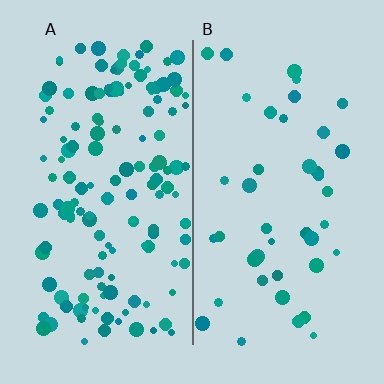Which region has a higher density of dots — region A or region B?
A (the left).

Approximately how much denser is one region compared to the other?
Approximately 3.3× — region A over region B.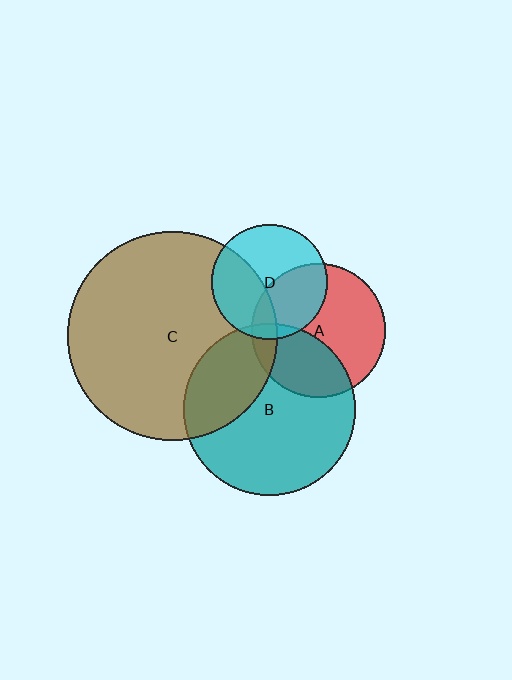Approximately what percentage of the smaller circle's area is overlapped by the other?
Approximately 30%.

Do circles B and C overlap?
Yes.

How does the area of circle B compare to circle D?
Approximately 2.2 times.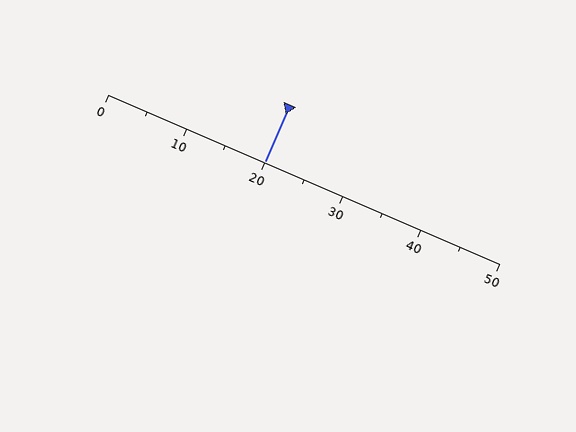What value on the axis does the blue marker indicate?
The marker indicates approximately 20.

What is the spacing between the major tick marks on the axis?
The major ticks are spaced 10 apart.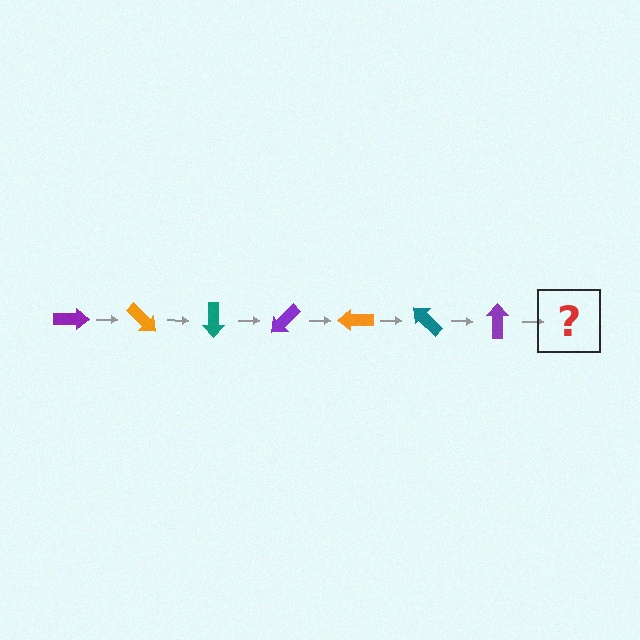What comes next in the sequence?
The next element should be an orange arrow, rotated 315 degrees from the start.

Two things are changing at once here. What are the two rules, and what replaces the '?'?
The two rules are that it rotates 45 degrees each step and the color cycles through purple, orange, and teal. The '?' should be an orange arrow, rotated 315 degrees from the start.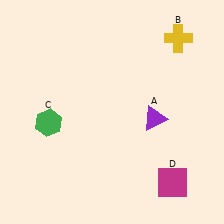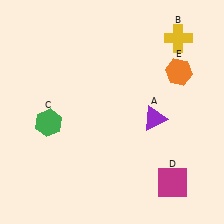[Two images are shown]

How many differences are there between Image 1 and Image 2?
There is 1 difference between the two images.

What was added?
An orange hexagon (E) was added in Image 2.